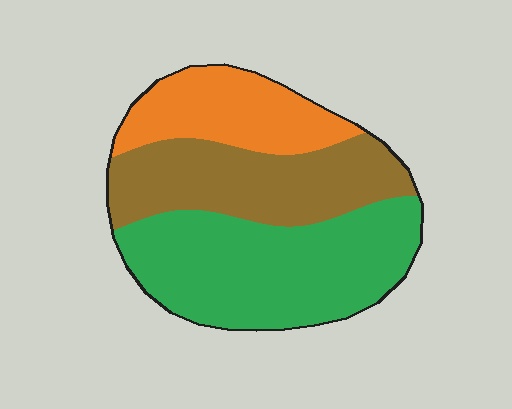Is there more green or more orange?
Green.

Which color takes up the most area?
Green, at roughly 45%.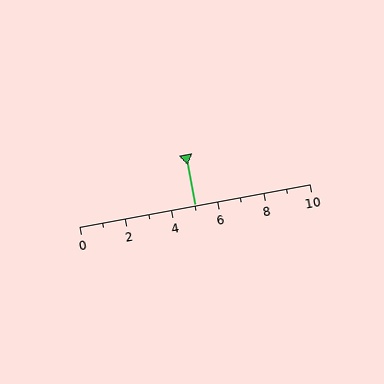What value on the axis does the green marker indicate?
The marker indicates approximately 5.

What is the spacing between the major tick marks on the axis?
The major ticks are spaced 2 apart.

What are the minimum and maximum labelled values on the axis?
The axis runs from 0 to 10.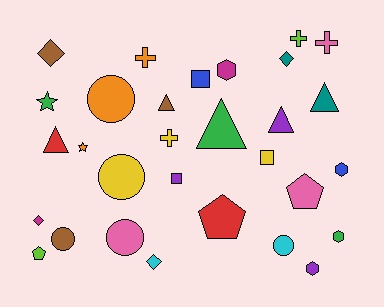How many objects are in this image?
There are 30 objects.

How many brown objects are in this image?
There are 3 brown objects.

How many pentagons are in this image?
There are 3 pentagons.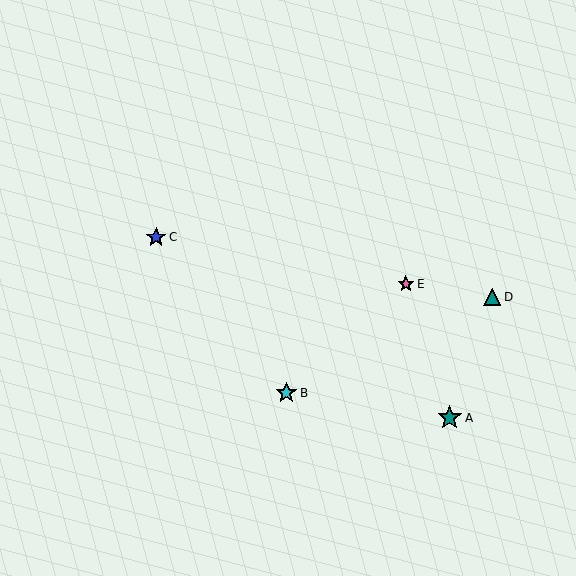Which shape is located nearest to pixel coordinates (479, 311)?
The teal triangle (labeled D) at (492, 297) is nearest to that location.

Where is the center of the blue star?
The center of the blue star is at (156, 237).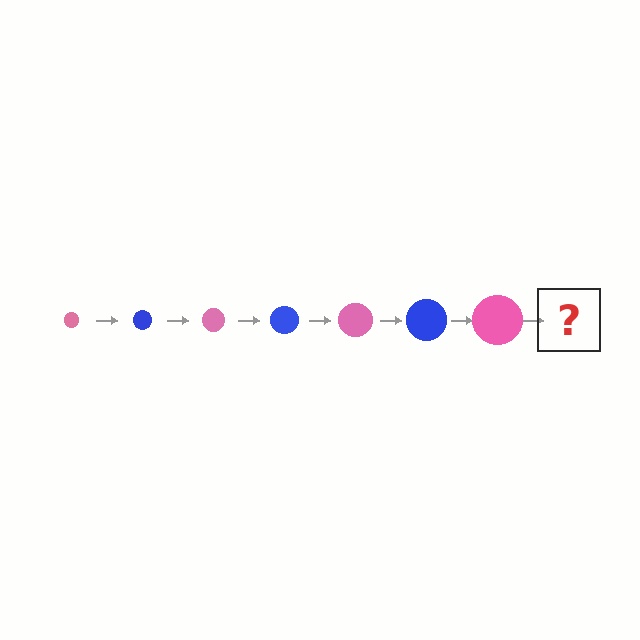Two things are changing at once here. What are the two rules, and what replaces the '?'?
The two rules are that the circle grows larger each step and the color cycles through pink and blue. The '?' should be a blue circle, larger than the previous one.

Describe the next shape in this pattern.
It should be a blue circle, larger than the previous one.